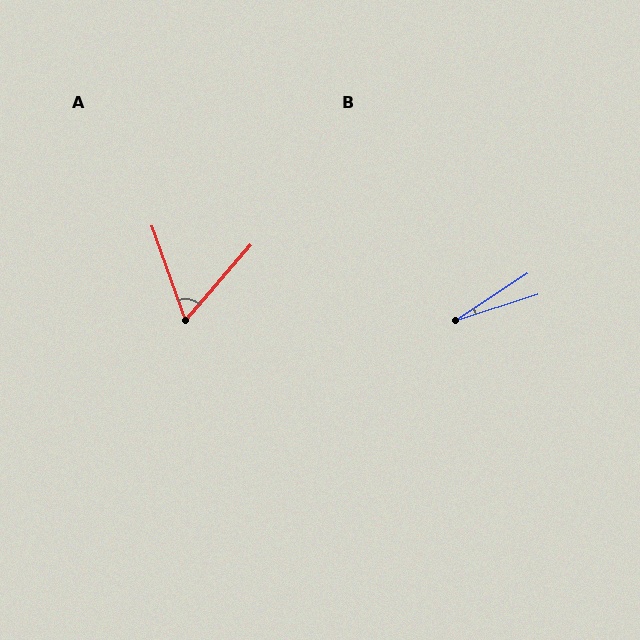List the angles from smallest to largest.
B (16°), A (60°).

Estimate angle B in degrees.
Approximately 16 degrees.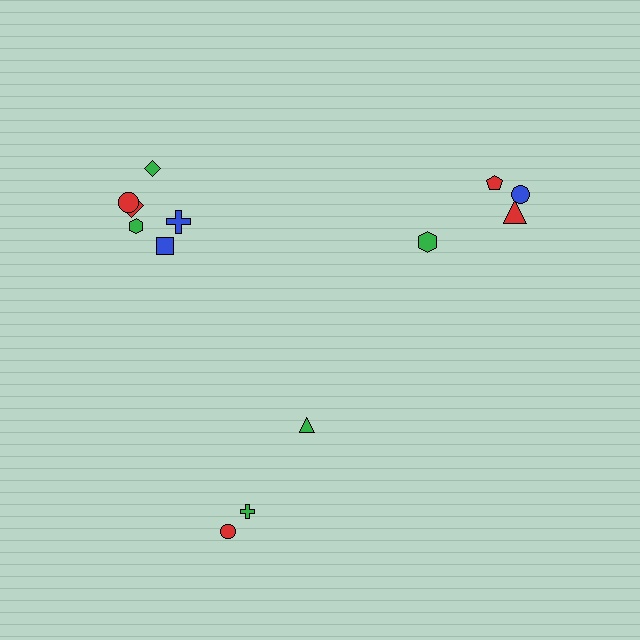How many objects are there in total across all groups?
There are 13 objects.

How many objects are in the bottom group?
There are 3 objects.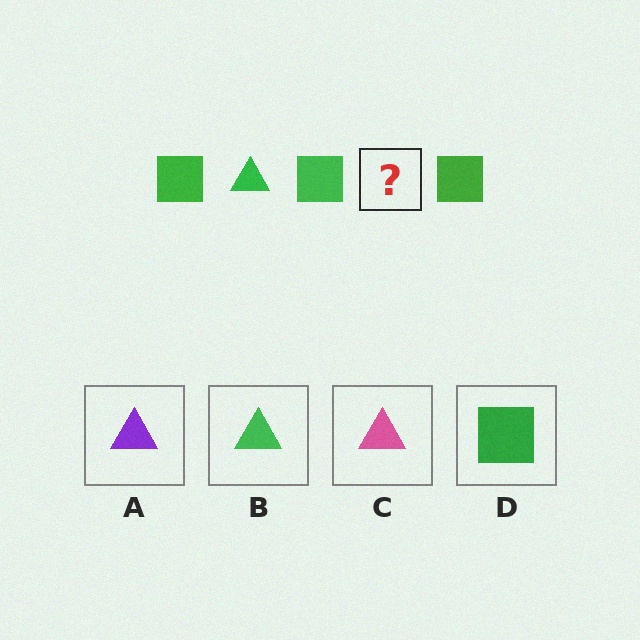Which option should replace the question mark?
Option B.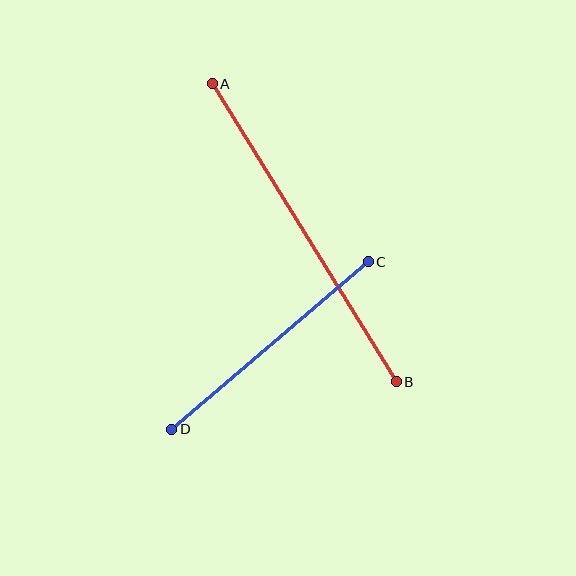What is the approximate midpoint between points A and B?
The midpoint is at approximately (304, 233) pixels.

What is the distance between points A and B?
The distance is approximately 350 pixels.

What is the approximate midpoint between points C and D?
The midpoint is at approximately (270, 345) pixels.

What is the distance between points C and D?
The distance is approximately 259 pixels.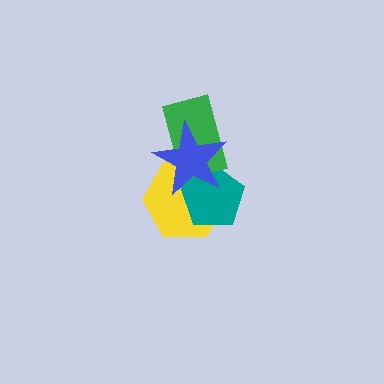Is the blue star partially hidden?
No, no other shape covers it.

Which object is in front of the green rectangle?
The blue star is in front of the green rectangle.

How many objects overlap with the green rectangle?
3 objects overlap with the green rectangle.